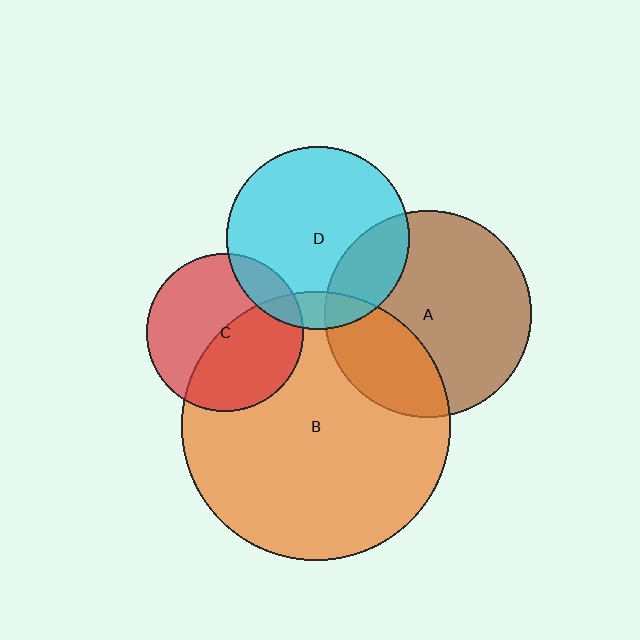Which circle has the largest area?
Circle B (orange).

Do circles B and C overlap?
Yes.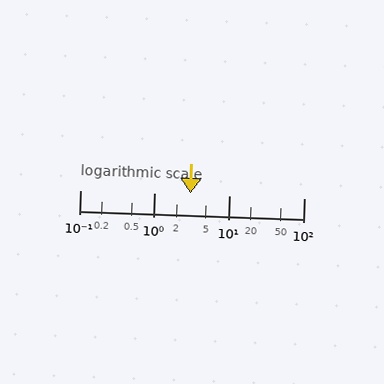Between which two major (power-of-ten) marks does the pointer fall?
The pointer is between 1 and 10.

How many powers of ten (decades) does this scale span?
The scale spans 3 decades, from 0.1 to 100.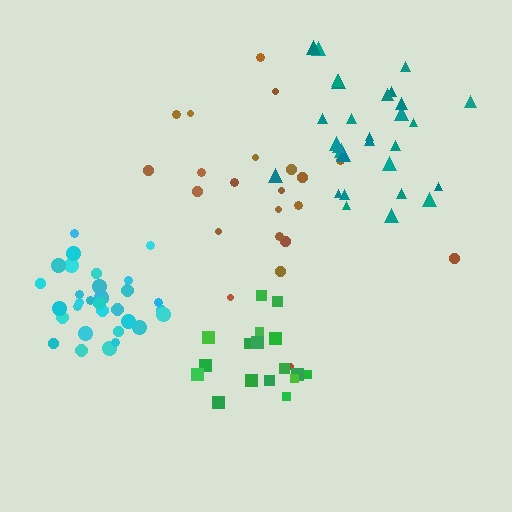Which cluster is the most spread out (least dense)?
Brown.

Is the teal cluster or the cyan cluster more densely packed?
Cyan.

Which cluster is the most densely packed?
Cyan.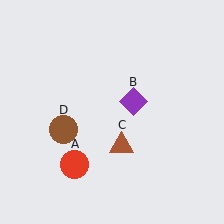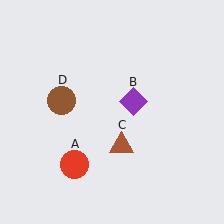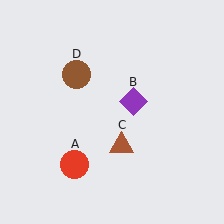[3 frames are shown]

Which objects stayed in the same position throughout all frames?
Red circle (object A) and purple diamond (object B) and brown triangle (object C) remained stationary.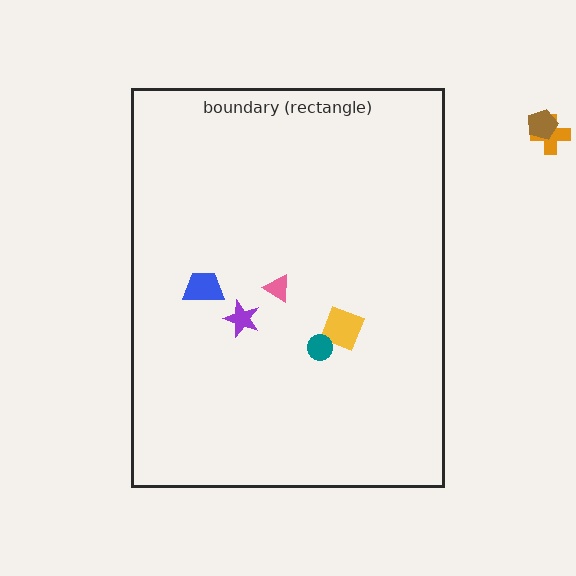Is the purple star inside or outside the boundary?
Inside.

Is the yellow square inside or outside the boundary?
Inside.